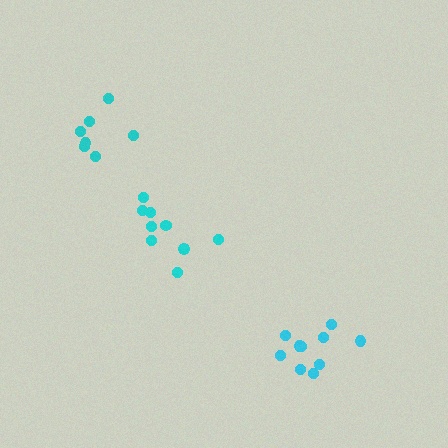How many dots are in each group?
Group 1: 7 dots, Group 2: 9 dots, Group 3: 10 dots (26 total).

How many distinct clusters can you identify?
There are 3 distinct clusters.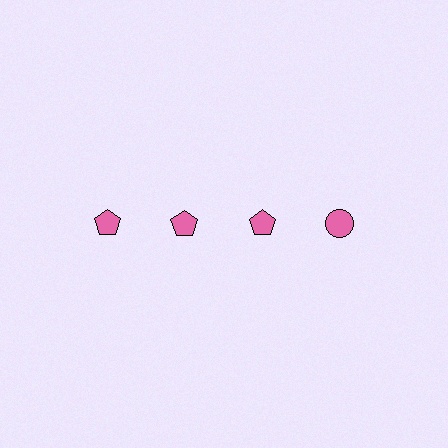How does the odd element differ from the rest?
It has a different shape: circle instead of pentagon.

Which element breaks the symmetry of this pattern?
The pink circle in the top row, second from right column breaks the symmetry. All other shapes are pink pentagons.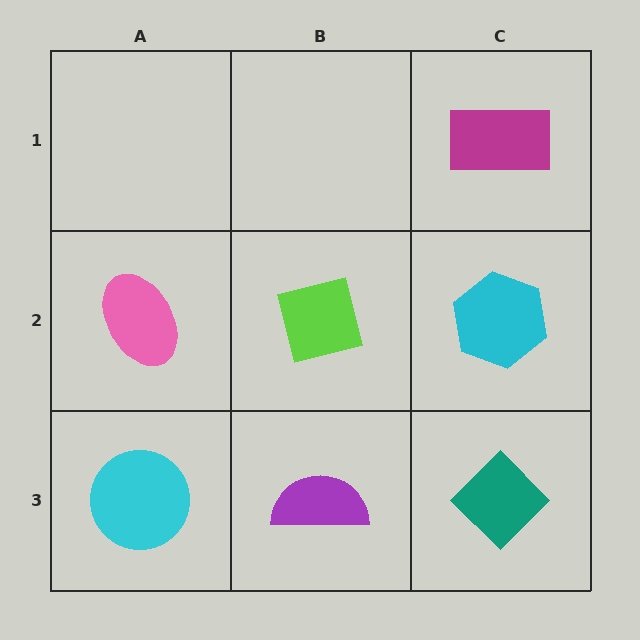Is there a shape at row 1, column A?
No, that cell is empty.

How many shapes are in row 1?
1 shape.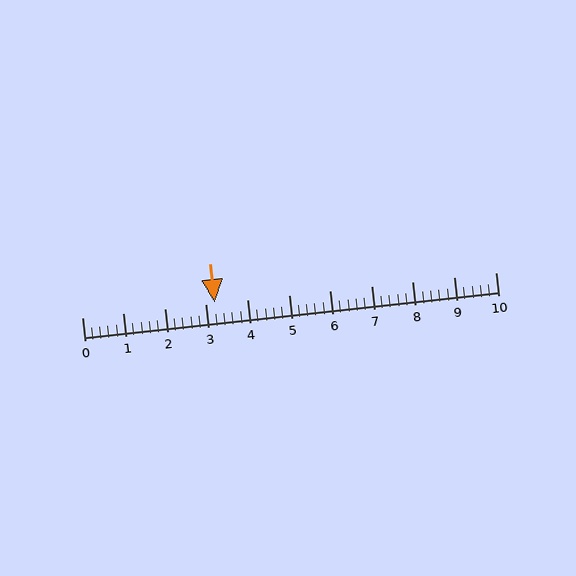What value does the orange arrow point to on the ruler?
The orange arrow points to approximately 3.2.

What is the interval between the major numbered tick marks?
The major tick marks are spaced 1 units apart.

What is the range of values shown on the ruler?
The ruler shows values from 0 to 10.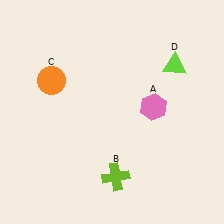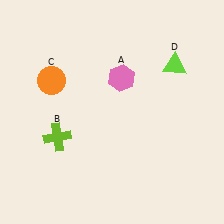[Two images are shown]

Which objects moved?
The objects that moved are: the pink hexagon (A), the lime cross (B).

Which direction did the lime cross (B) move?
The lime cross (B) moved left.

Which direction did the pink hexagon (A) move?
The pink hexagon (A) moved left.